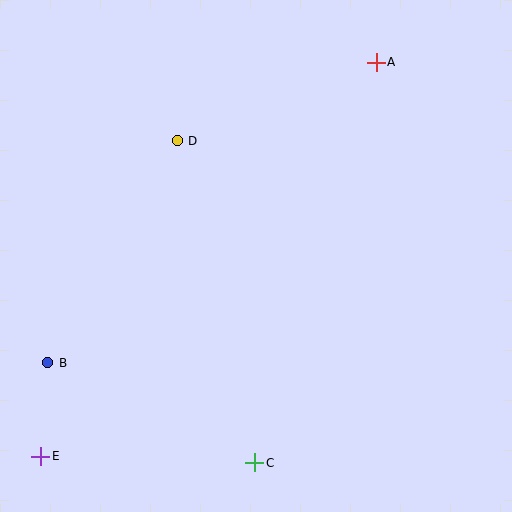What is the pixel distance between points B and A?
The distance between B and A is 445 pixels.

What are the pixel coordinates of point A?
Point A is at (376, 62).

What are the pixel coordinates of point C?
Point C is at (255, 463).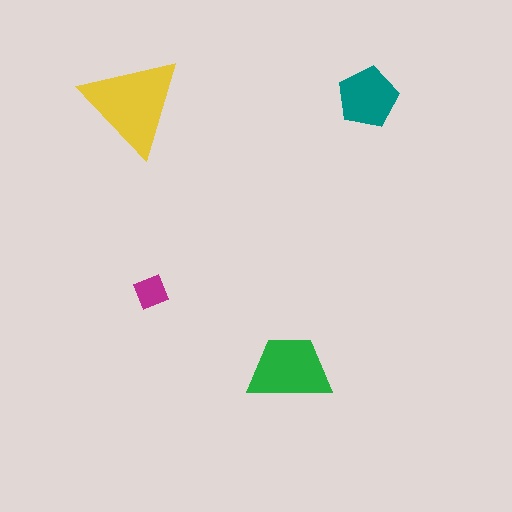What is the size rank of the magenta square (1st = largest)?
4th.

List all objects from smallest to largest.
The magenta square, the teal pentagon, the green trapezoid, the yellow triangle.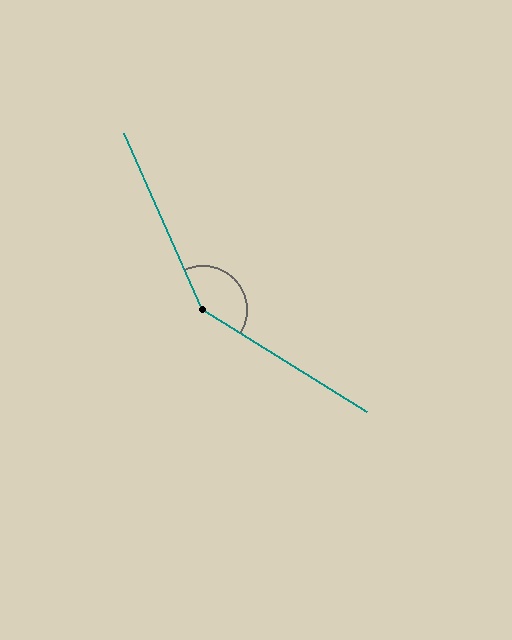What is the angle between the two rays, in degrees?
Approximately 146 degrees.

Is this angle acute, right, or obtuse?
It is obtuse.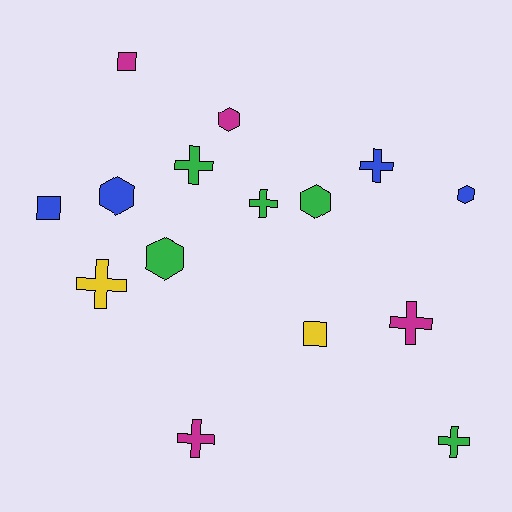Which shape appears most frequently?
Cross, with 7 objects.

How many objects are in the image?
There are 15 objects.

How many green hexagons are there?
There are 2 green hexagons.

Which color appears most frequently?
Green, with 5 objects.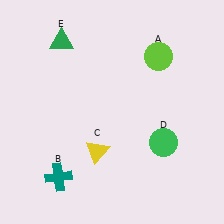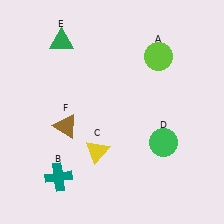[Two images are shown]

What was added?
A brown triangle (F) was added in Image 2.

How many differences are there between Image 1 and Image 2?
There is 1 difference between the two images.